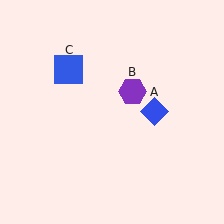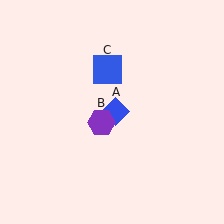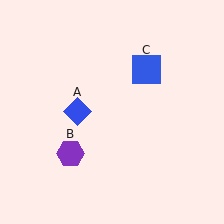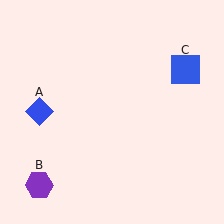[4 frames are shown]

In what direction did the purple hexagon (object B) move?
The purple hexagon (object B) moved down and to the left.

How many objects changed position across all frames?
3 objects changed position: blue diamond (object A), purple hexagon (object B), blue square (object C).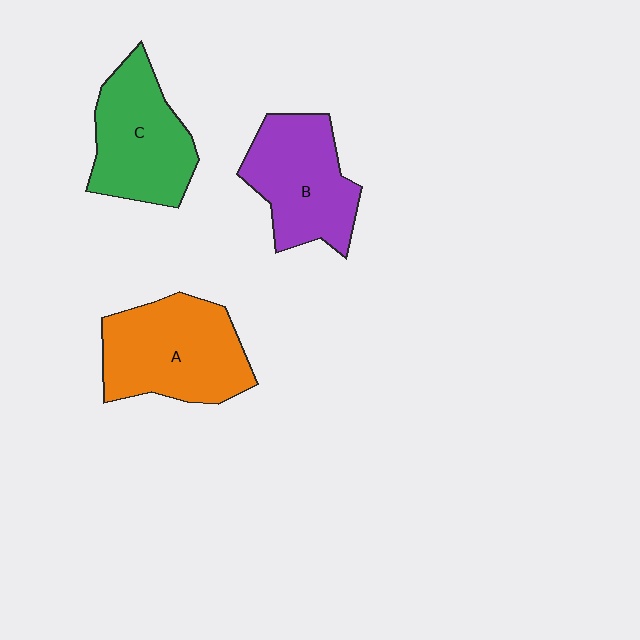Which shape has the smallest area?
Shape B (purple).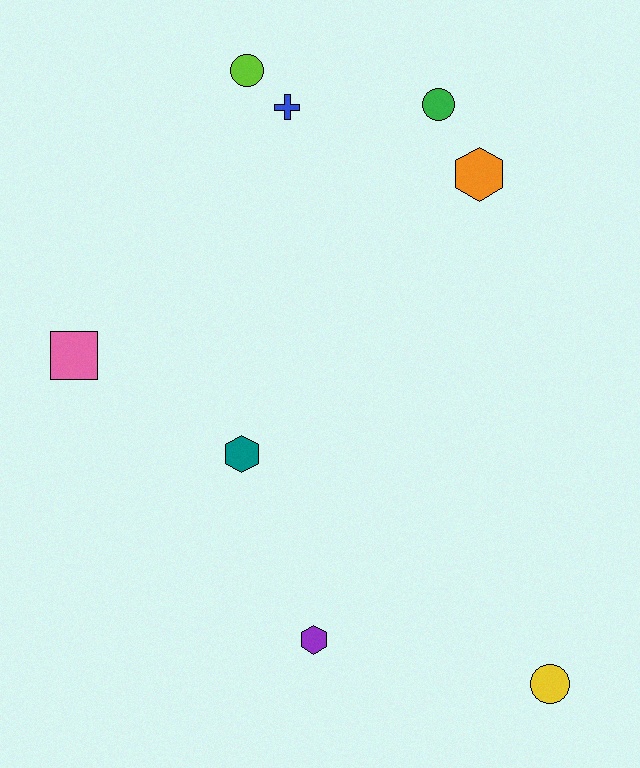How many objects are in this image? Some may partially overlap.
There are 8 objects.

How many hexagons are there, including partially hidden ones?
There are 3 hexagons.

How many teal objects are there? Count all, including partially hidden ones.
There is 1 teal object.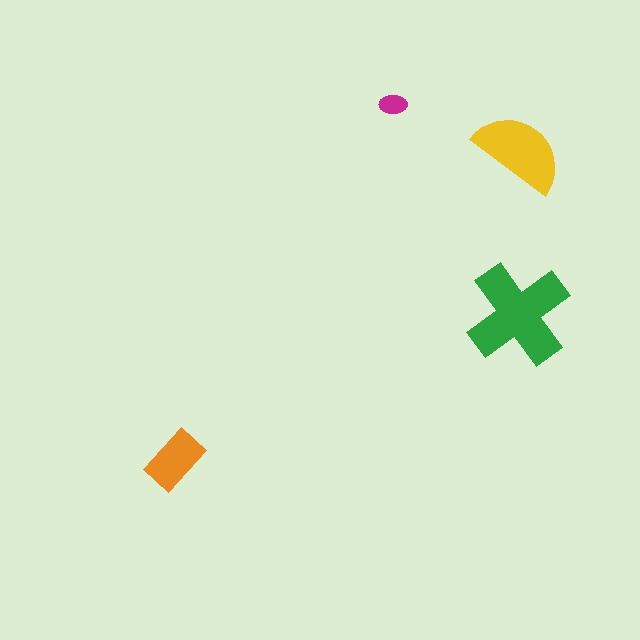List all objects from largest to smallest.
The green cross, the yellow semicircle, the orange rectangle, the magenta ellipse.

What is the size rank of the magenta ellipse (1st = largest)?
4th.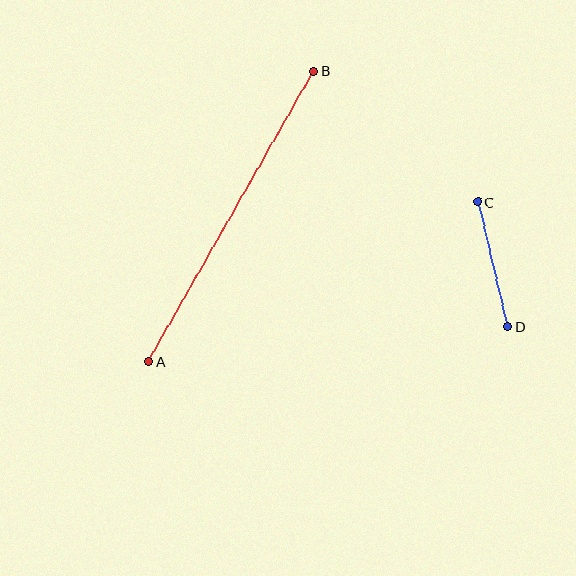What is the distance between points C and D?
The distance is approximately 128 pixels.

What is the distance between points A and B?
The distance is approximately 334 pixels.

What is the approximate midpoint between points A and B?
The midpoint is at approximately (231, 216) pixels.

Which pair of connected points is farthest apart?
Points A and B are farthest apart.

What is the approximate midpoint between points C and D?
The midpoint is at approximately (492, 264) pixels.